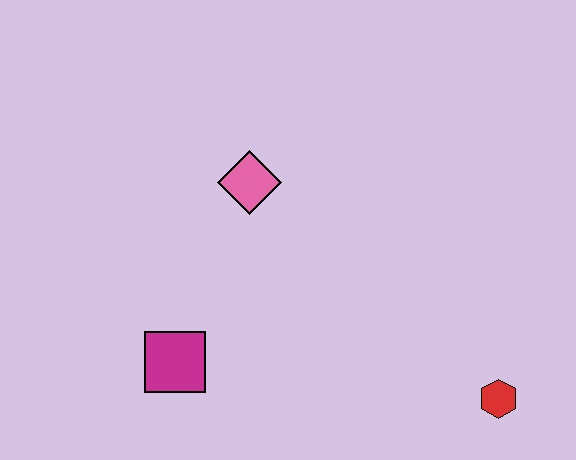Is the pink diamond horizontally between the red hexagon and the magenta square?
Yes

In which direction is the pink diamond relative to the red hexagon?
The pink diamond is to the left of the red hexagon.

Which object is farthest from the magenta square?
The red hexagon is farthest from the magenta square.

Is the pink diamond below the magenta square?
No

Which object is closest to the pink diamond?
The magenta square is closest to the pink diamond.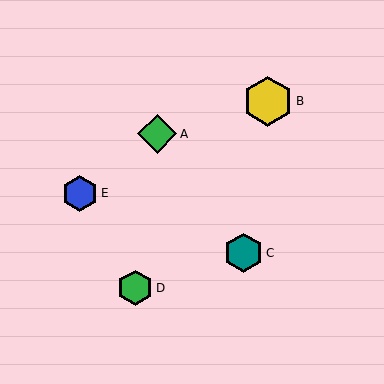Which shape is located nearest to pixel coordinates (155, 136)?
The green diamond (labeled A) at (157, 134) is nearest to that location.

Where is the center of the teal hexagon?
The center of the teal hexagon is at (243, 253).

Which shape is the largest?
The yellow hexagon (labeled B) is the largest.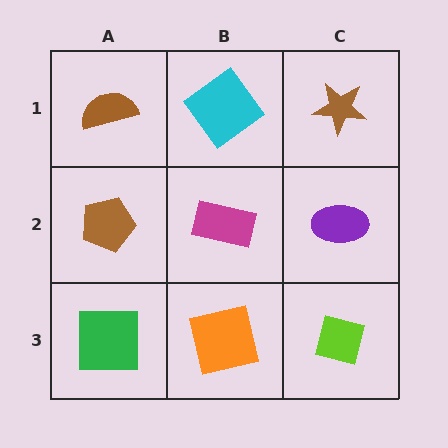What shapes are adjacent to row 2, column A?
A brown semicircle (row 1, column A), a green square (row 3, column A), a magenta rectangle (row 2, column B).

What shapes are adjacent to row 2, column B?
A cyan diamond (row 1, column B), an orange square (row 3, column B), a brown pentagon (row 2, column A), a purple ellipse (row 2, column C).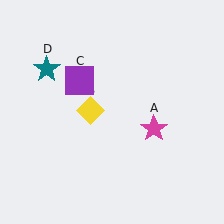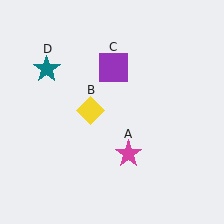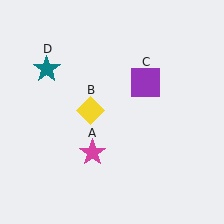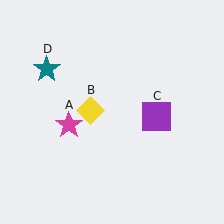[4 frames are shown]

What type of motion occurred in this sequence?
The magenta star (object A), purple square (object C) rotated clockwise around the center of the scene.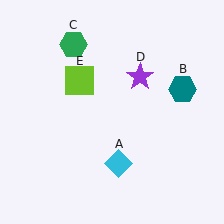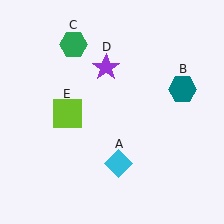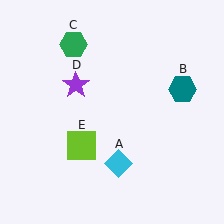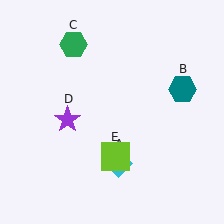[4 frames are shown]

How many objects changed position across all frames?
2 objects changed position: purple star (object D), lime square (object E).